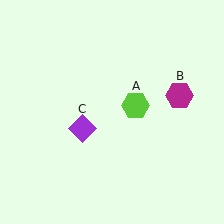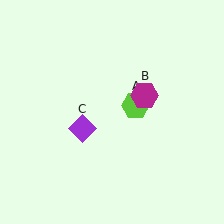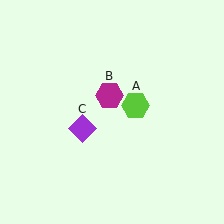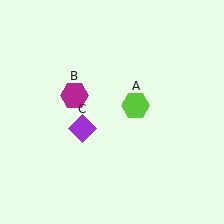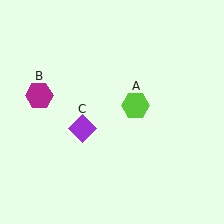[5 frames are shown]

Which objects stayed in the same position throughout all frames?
Lime hexagon (object A) and purple diamond (object C) remained stationary.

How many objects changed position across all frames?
1 object changed position: magenta hexagon (object B).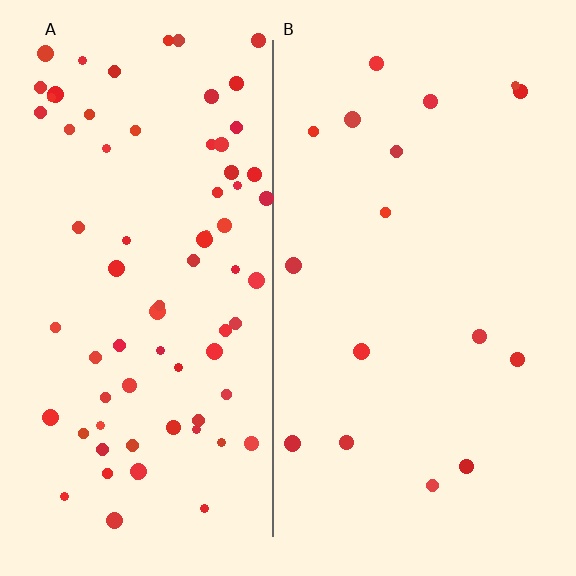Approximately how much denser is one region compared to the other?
Approximately 4.4× — region A over region B.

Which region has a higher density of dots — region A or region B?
A (the left).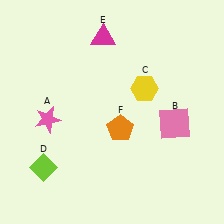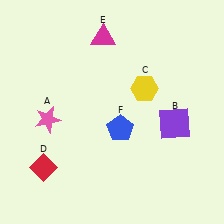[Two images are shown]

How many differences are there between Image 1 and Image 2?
There are 3 differences between the two images.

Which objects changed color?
B changed from pink to purple. D changed from lime to red. F changed from orange to blue.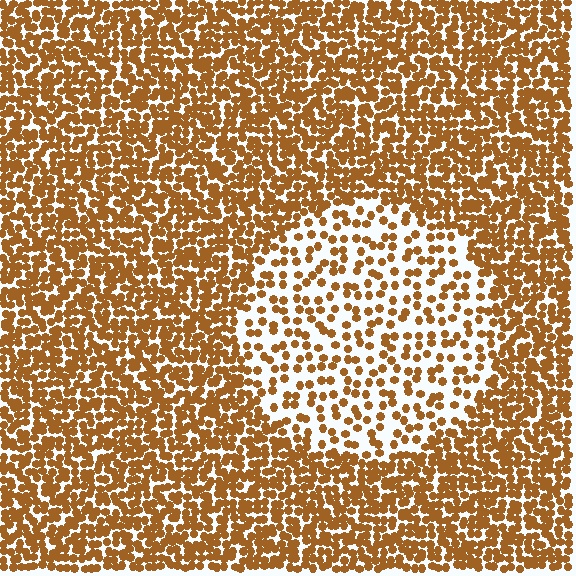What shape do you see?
I see a circle.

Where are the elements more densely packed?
The elements are more densely packed outside the circle boundary.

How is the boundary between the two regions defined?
The boundary is defined by a change in element density (approximately 2.3x ratio). All elements are the same color, size, and shape.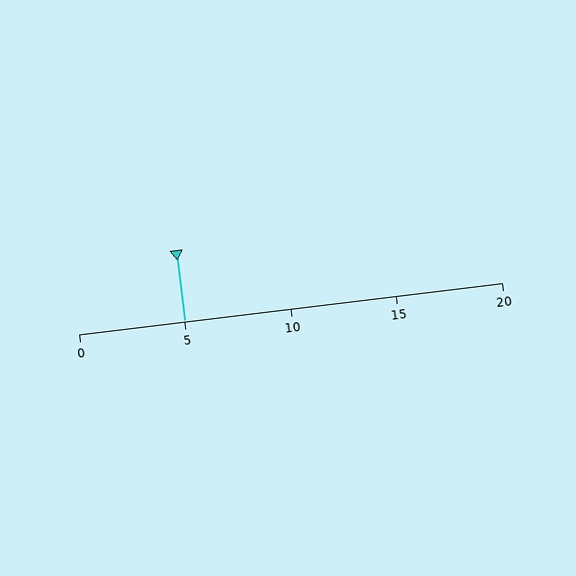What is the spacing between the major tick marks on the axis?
The major ticks are spaced 5 apart.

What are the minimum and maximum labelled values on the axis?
The axis runs from 0 to 20.